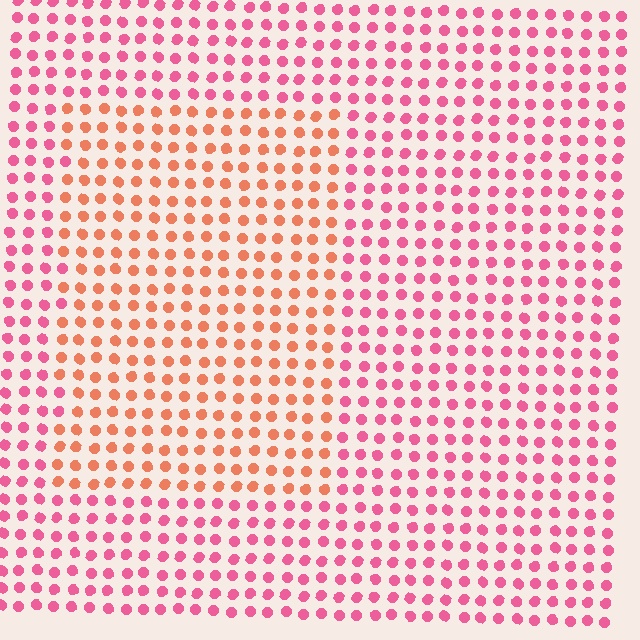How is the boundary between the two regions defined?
The boundary is defined purely by a slight shift in hue (about 38 degrees). Spacing, size, and orientation are identical on both sides.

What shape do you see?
I see a rectangle.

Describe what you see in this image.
The image is filled with small pink elements in a uniform arrangement. A rectangle-shaped region is visible where the elements are tinted to a slightly different hue, forming a subtle color boundary.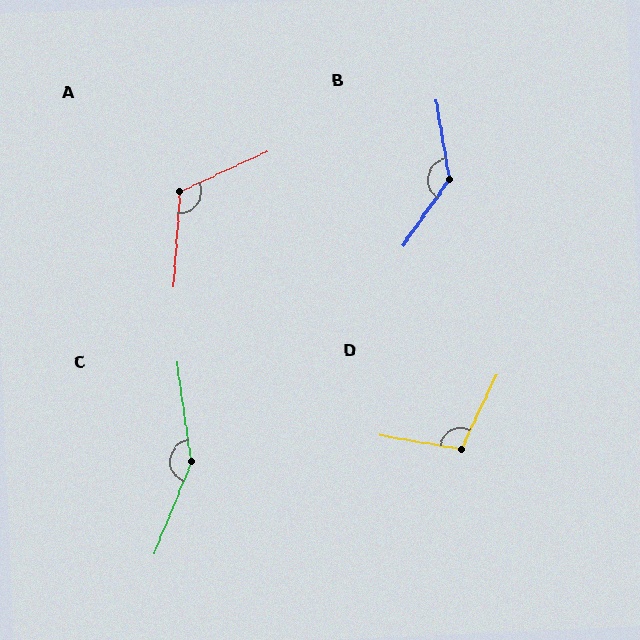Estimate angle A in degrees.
Approximately 119 degrees.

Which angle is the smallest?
D, at approximately 105 degrees.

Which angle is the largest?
C, at approximately 150 degrees.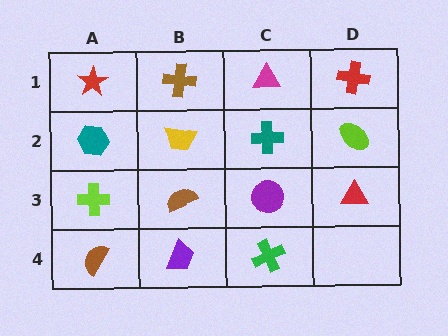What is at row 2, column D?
A lime ellipse.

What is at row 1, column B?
A brown cross.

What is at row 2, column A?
A teal hexagon.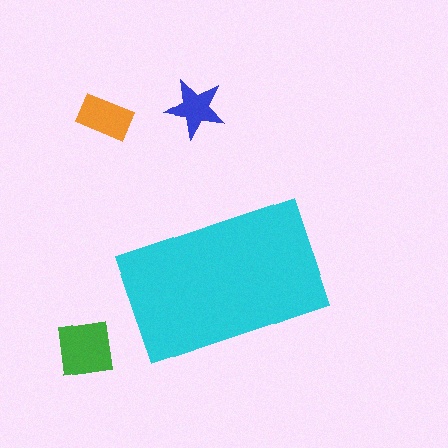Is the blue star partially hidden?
No, the blue star is fully visible.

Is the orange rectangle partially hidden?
No, the orange rectangle is fully visible.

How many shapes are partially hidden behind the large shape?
0 shapes are partially hidden.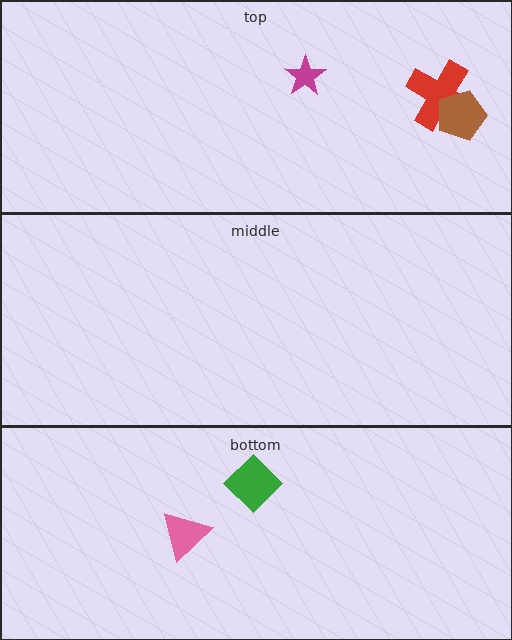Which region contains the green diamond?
The bottom region.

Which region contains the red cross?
The top region.